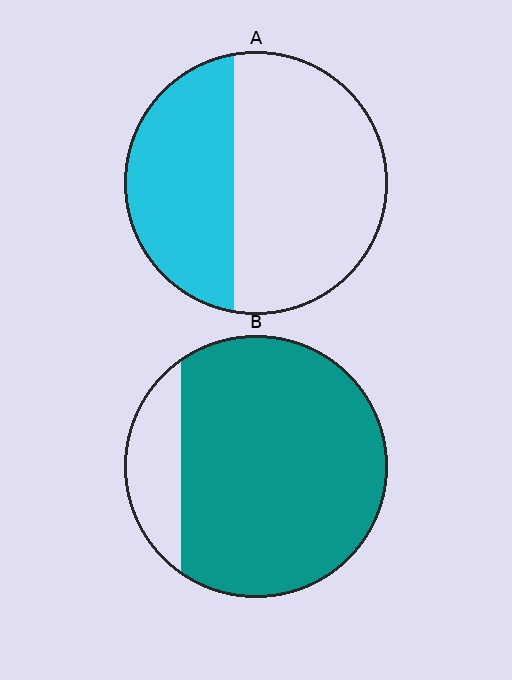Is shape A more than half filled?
No.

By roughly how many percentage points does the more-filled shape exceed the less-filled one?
By roughly 45 percentage points (B over A).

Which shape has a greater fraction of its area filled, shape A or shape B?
Shape B.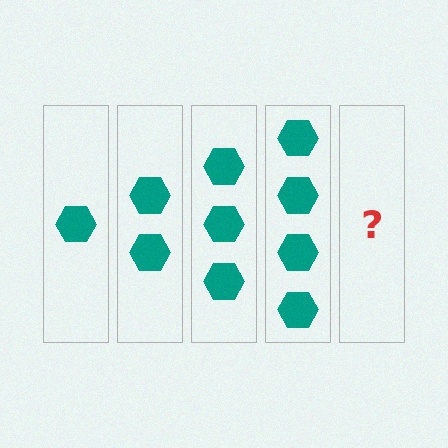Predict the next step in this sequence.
The next step is 5 hexagons.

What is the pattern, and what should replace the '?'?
The pattern is that each step adds one more hexagon. The '?' should be 5 hexagons.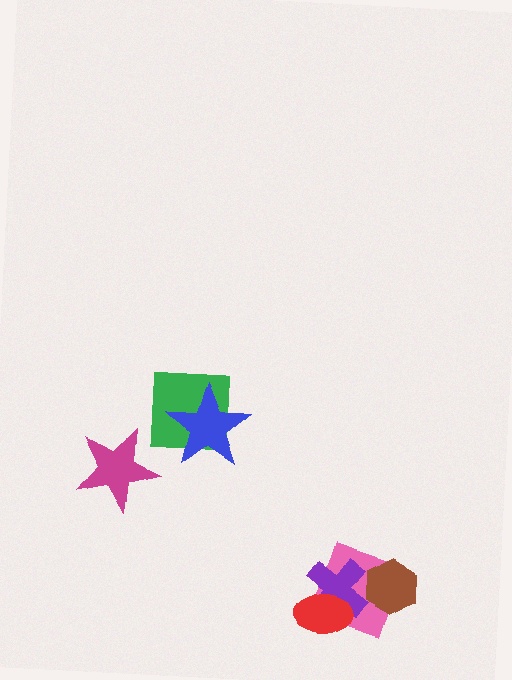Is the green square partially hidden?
Yes, it is partially covered by another shape.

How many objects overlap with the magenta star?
0 objects overlap with the magenta star.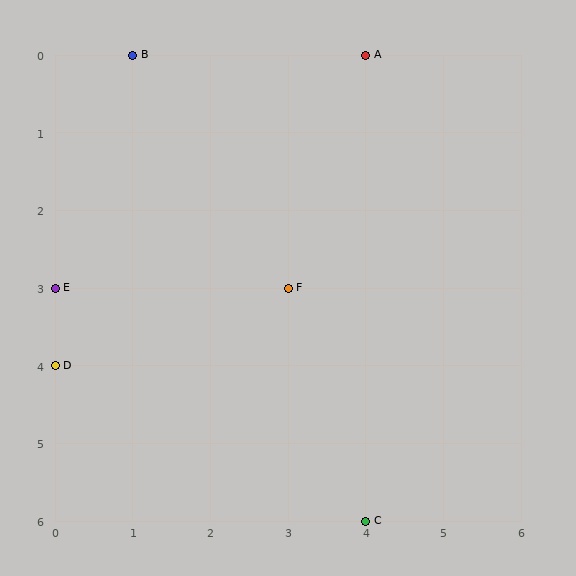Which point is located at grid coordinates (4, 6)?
Point C is at (4, 6).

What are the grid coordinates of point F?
Point F is at grid coordinates (3, 3).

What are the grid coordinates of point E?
Point E is at grid coordinates (0, 3).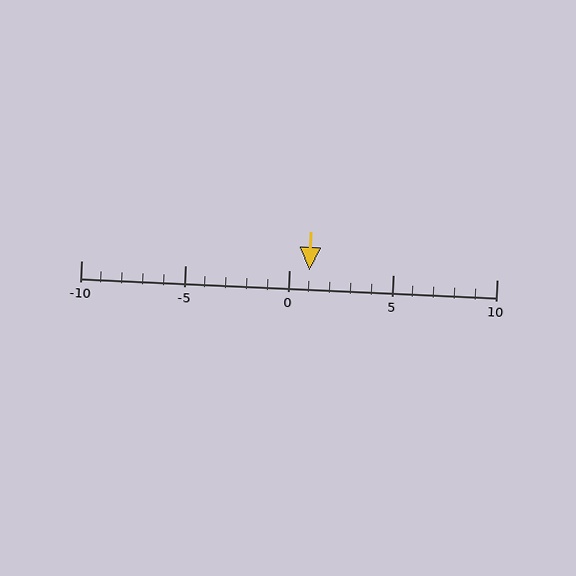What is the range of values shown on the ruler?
The ruler shows values from -10 to 10.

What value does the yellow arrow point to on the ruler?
The yellow arrow points to approximately 1.